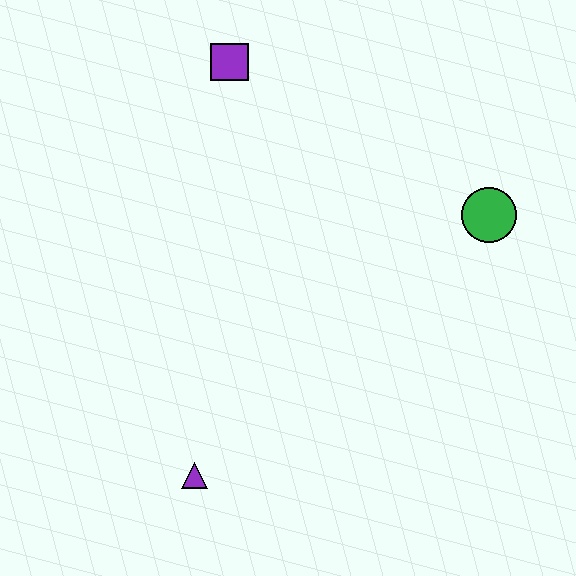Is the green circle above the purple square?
No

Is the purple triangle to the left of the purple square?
Yes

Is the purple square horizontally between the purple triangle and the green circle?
Yes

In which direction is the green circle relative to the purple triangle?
The green circle is to the right of the purple triangle.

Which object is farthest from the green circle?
The purple triangle is farthest from the green circle.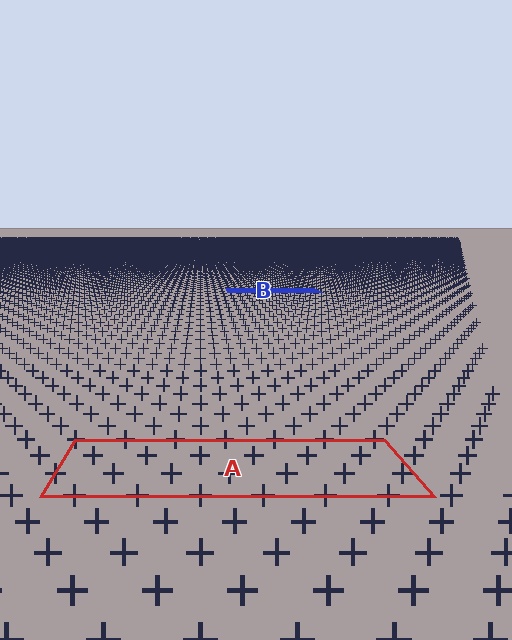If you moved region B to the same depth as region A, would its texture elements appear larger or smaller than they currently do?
They would appear larger. At a closer depth, the same texture elements are projected at a bigger on-screen size.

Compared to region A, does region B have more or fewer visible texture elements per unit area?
Region B has more texture elements per unit area — they are packed more densely because it is farther away.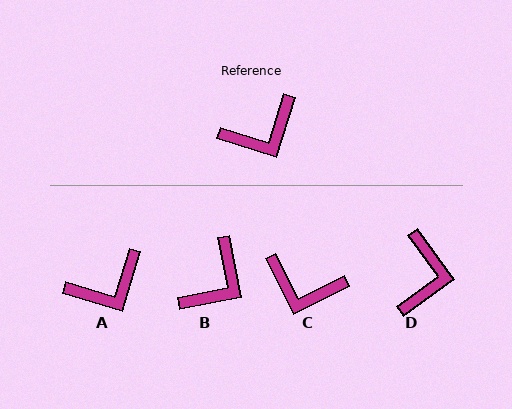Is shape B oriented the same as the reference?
No, it is off by about 28 degrees.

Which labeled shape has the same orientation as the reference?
A.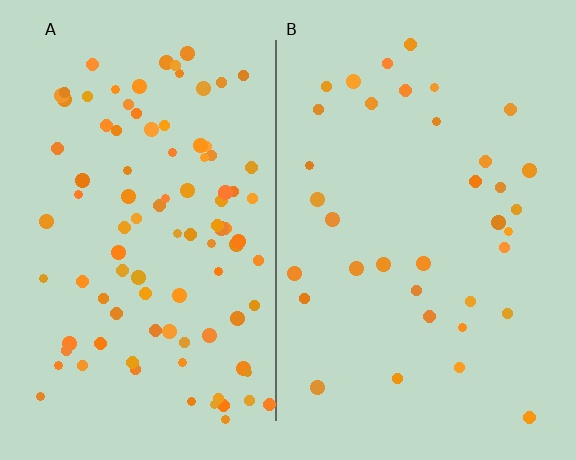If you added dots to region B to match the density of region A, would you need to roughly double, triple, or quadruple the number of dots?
Approximately triple.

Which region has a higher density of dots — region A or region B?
A (the left).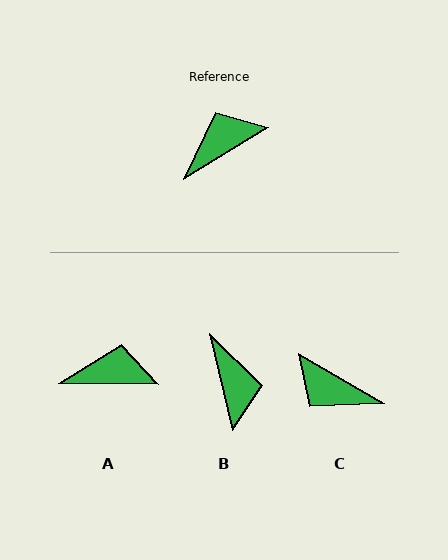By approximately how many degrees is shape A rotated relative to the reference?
Approximately 33 degrees clockwise.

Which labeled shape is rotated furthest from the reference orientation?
C, about 118 degrees away.